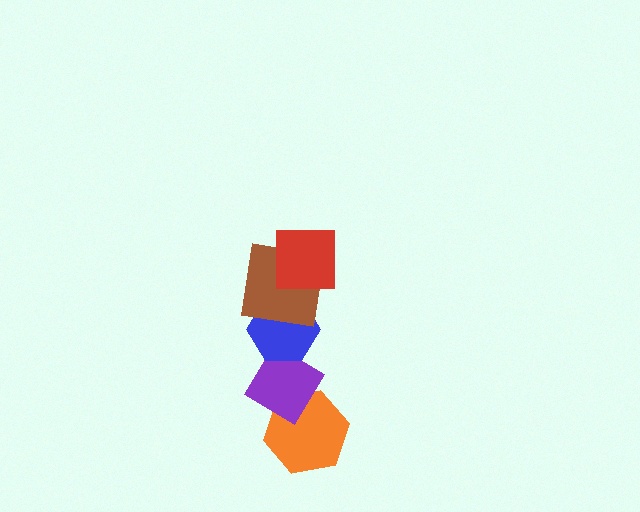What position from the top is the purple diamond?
The purple diamond is 4th from the top.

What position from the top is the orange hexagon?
The orange hexagon is 5th from the top.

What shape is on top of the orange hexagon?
The purple diamond is on top of the orange hexagon.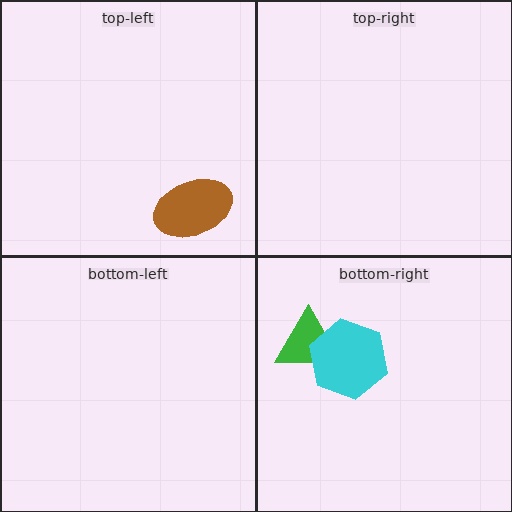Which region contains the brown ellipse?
The top-left region.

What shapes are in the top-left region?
The brown ellipse.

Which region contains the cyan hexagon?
The bottom-right region.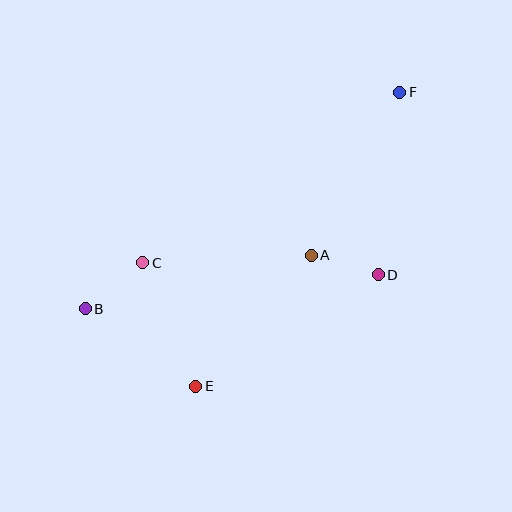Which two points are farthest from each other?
Points B and F are farthest from each other.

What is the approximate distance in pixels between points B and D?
The distance between B and D is approximately 295 pixels.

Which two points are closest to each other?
Points A and D are closest to each other.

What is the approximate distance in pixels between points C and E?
The distance between C and E is approximately 134 pixels.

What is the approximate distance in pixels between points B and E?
The distance between B and E is approximately 135 pixels.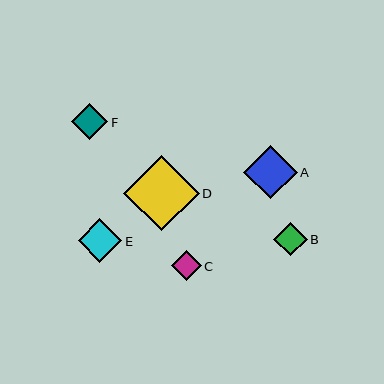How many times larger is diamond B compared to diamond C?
Diamond B is approximately 1.1 times the size of diamond C.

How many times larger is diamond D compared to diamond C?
Diamond D is approximately 2.6 times the size of diamond C.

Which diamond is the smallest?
Diamond C is the smallest with a size of approximately 30 pixels.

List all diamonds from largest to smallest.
From largest to smallest: D, A, E, F, B, C.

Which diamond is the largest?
Diamond D is the largest with a size of approximately 75 pixels.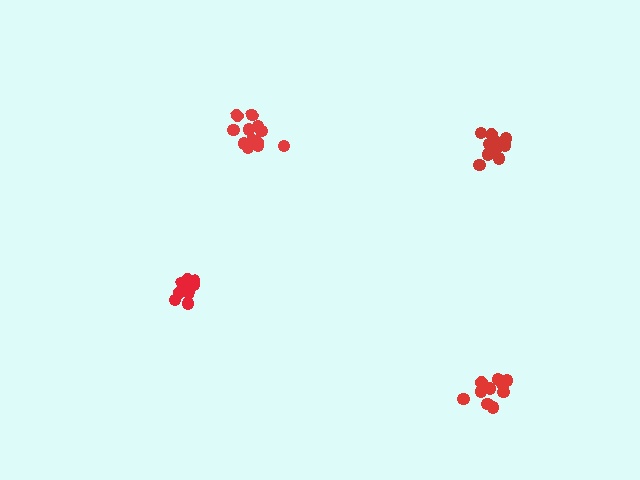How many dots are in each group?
Group 1: 8 dots, Group 2: 13 dots, Group 3: 10 dots, Group 4: 11 dots (42 total).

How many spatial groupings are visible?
There are 4 spatial groupings.